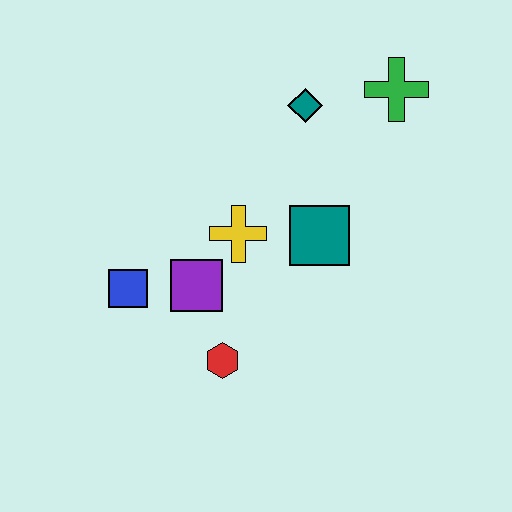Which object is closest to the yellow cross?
The purple square is closest to the yellow cross.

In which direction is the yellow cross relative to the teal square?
The yellow cross is to the left of the teal square.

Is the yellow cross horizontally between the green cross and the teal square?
No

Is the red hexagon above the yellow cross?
No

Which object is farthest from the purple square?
The green cross is farthest from the purple square.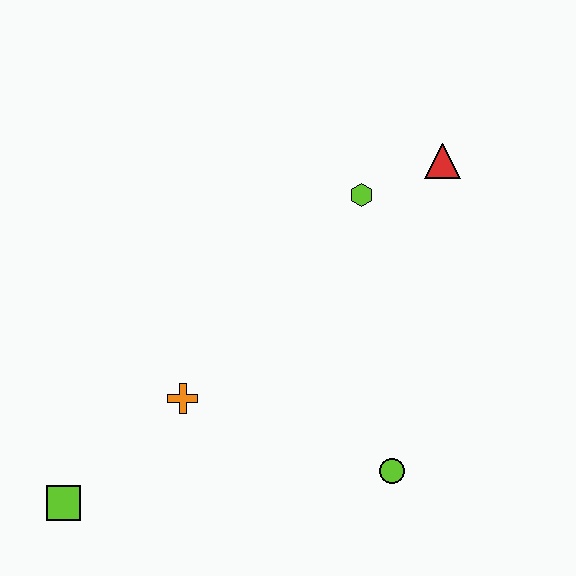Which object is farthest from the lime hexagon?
The lime square is farthest from the lime hexagon.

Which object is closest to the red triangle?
The lime hexagon is closest to the red triangle.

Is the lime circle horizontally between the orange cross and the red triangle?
Yes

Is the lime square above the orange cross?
No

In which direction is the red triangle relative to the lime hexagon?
The red triangle is to the right of the lime hexagon.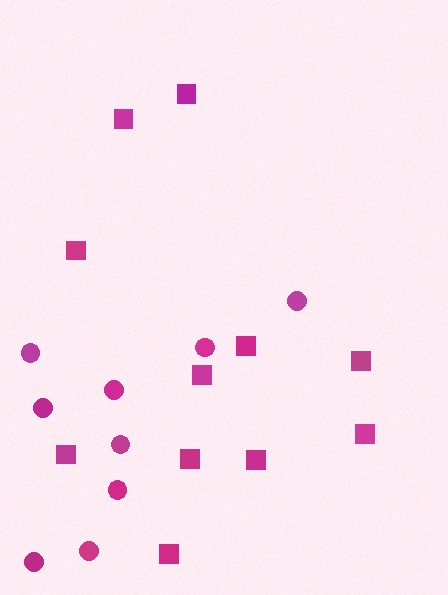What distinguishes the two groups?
There are 2 groups: one group of squares (11) and one group of circles (9).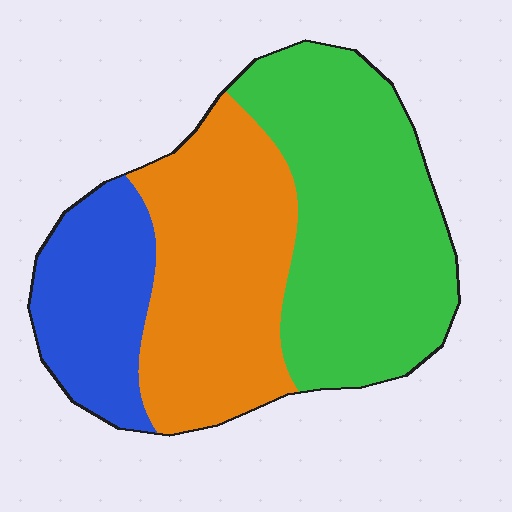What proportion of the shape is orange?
Orange takes up about three eighths (3/8) of the shape.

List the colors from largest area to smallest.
From largest to smallest: green, orange, blue.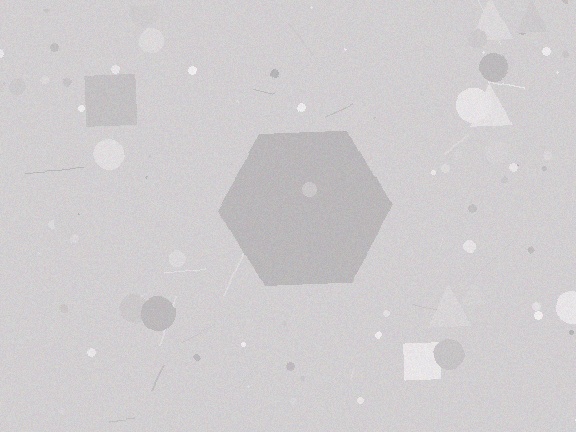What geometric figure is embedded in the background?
A hexagon is embedded in the background.